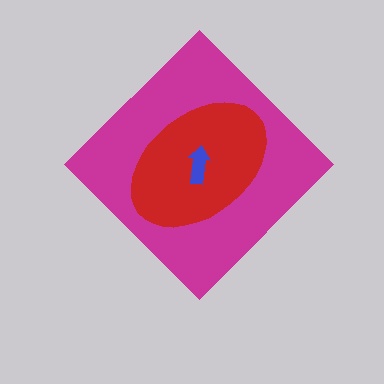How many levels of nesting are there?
3.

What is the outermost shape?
The magenta diamond.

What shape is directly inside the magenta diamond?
The red ellipse.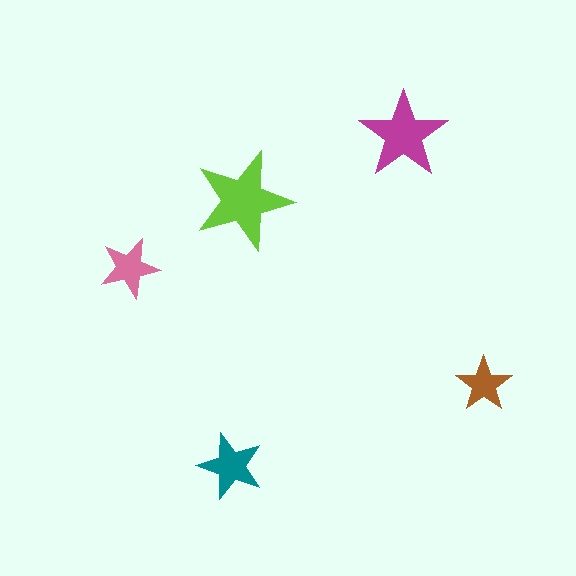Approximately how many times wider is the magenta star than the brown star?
About 1.5 times wider.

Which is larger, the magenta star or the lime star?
The lime one.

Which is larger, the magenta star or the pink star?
The magenta one.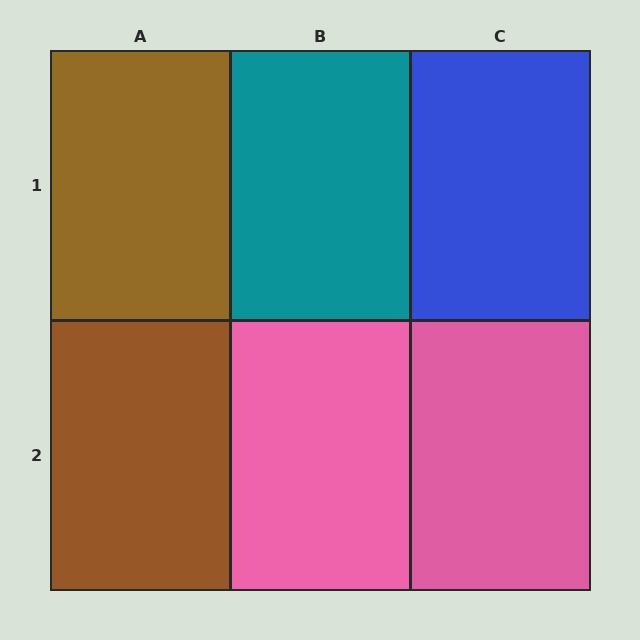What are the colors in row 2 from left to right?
Brown, pink, pink.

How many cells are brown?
2 cells are brown.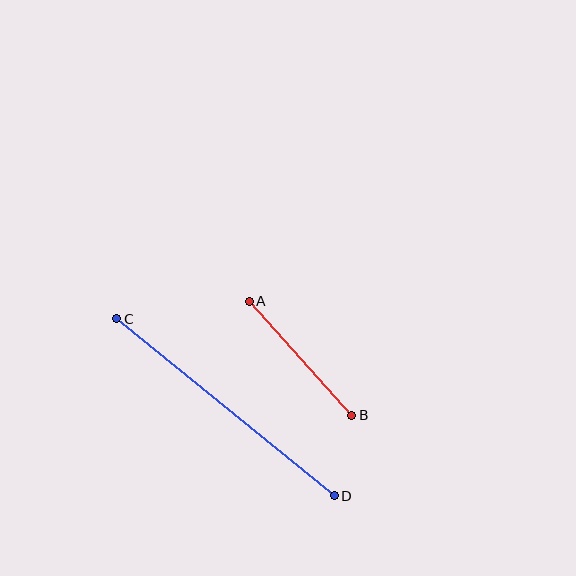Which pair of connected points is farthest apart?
Points C and D are farthest apart.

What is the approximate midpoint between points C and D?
The midpoint is at approximately (226, 407) pixels.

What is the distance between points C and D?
The distance is approximately 281 pixels.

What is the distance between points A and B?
The distance is approximately 153 pixels.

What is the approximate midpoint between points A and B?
The midpoint is at approximately (301, 358) pixels.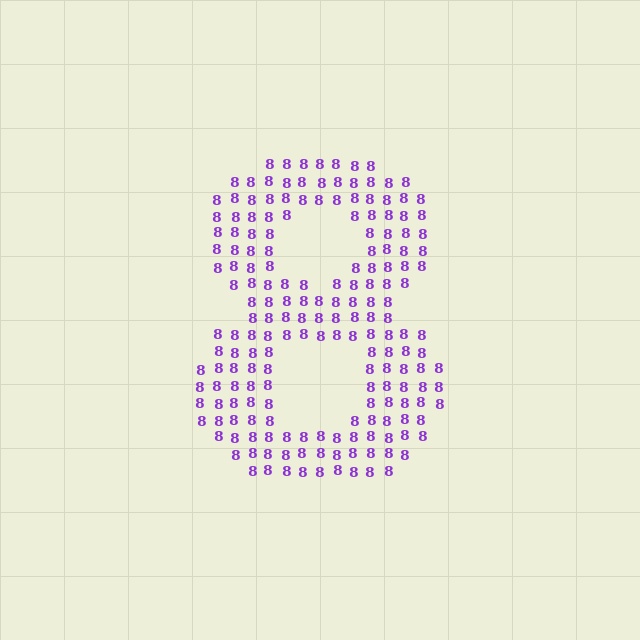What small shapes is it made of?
It is made of small digit 8's.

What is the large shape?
The large shape is the digit 8.